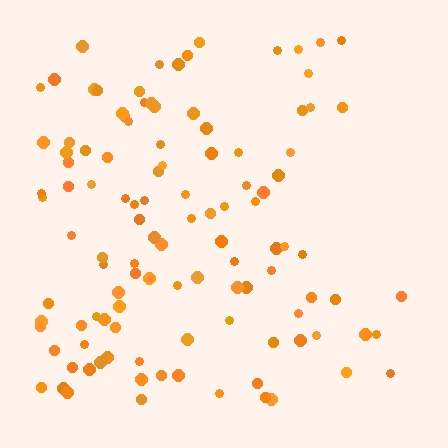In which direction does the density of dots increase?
From right to left, with the left side densest.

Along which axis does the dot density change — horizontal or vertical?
Horizontal.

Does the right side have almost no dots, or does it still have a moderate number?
Still a moderate number, just noticeably fewer than the left.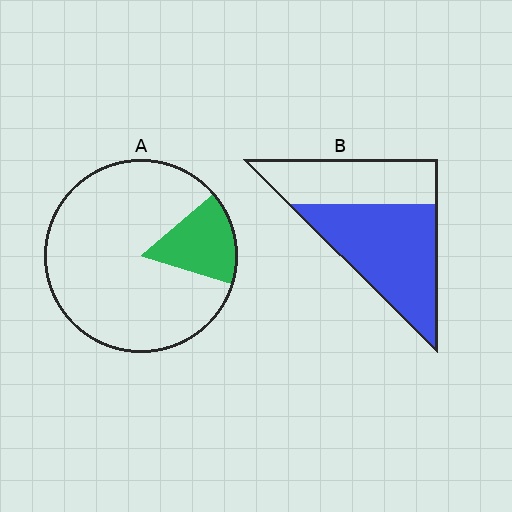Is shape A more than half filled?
No.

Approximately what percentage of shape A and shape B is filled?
A is approximately 15% and B is approximately 60%.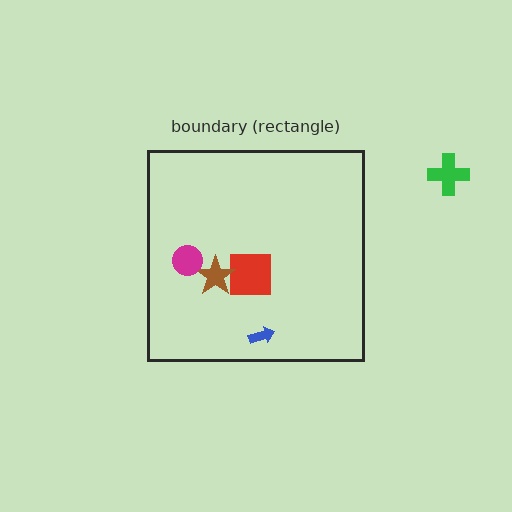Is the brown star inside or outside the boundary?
Inside.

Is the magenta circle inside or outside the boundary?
Inside.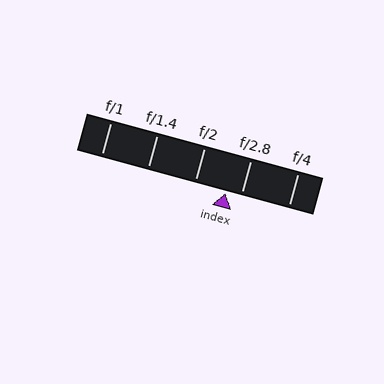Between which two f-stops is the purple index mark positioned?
The index mark is between f/2 and f/2.8.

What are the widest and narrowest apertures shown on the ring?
The widest aperture shown is f/1 and the narrowest is f/4.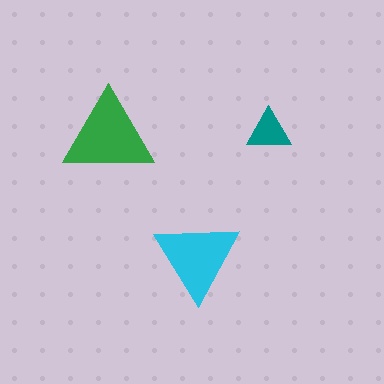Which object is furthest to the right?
The teal triangle is rightmost.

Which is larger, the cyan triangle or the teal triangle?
The cyan one.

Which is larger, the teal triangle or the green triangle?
The green one.